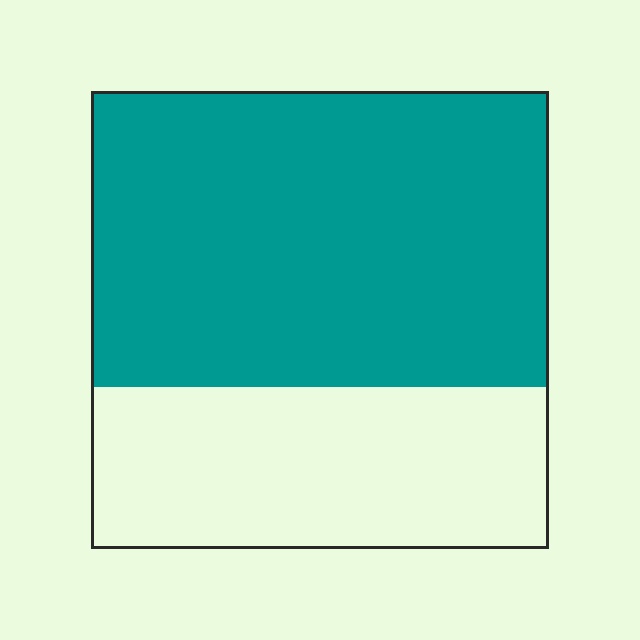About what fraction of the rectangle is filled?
About two thirds (2/3).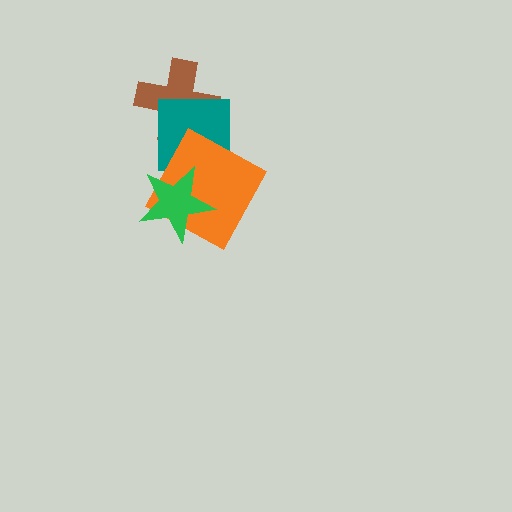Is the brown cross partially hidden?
Yes, it is partially covered by another shape.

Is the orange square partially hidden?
Yes, it is partially covered by another shape.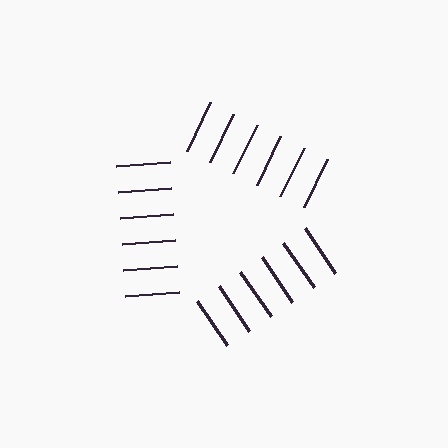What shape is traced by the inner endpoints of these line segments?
An illusory triangle — the line segments terminate on its edges but no continuous stroke is drawn.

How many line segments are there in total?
18 — 6 along each of the 3 edges.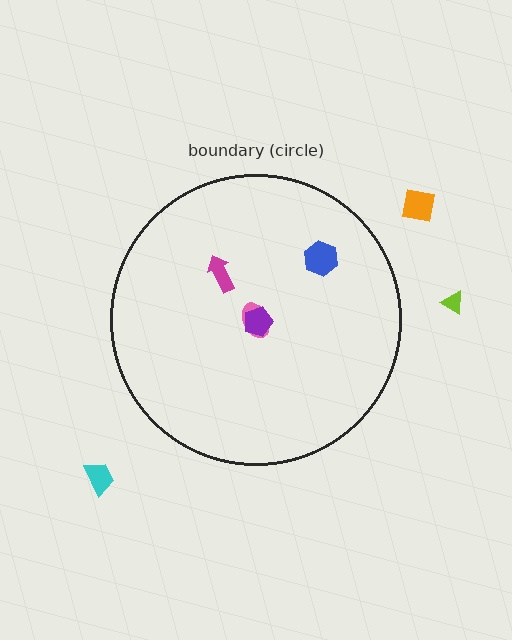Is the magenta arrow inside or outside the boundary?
Inside.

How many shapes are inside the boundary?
4 inside, 3 outside.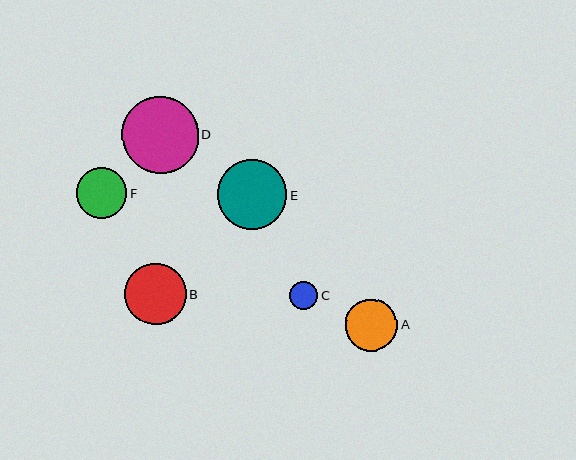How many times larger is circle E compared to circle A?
Circle E is approximately 1.3 times the size of circle A.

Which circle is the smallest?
Circle C is the smallest with a size of approximately 28 pixels.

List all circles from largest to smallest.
From largest to smallest: D, E, B, A, F, C.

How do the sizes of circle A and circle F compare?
Circle A and circle F are approximately the same size.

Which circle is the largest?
Circle D is the largest with a size of approximately 77 pixels.